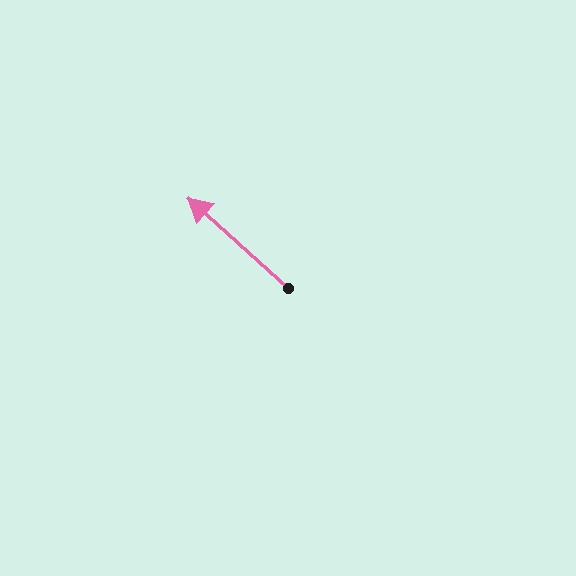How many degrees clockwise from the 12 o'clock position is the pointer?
Approximately 312 degrees.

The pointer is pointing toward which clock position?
Roughly 10 o'clock.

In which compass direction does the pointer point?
Northwest.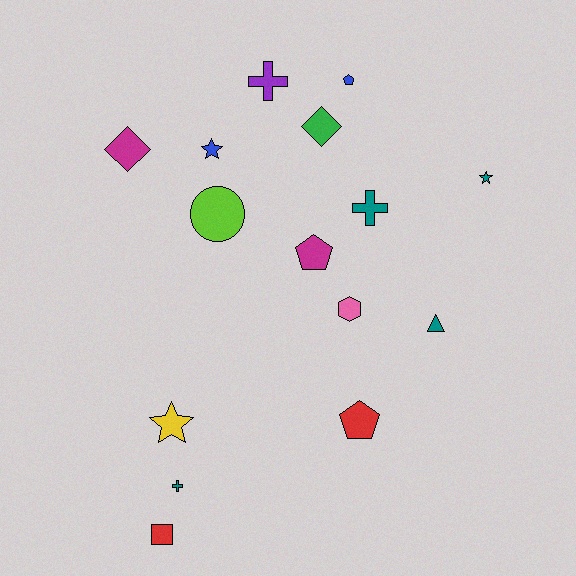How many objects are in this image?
There are 15 objects.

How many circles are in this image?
There is 1 circle.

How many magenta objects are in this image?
There are 2 magenta objects.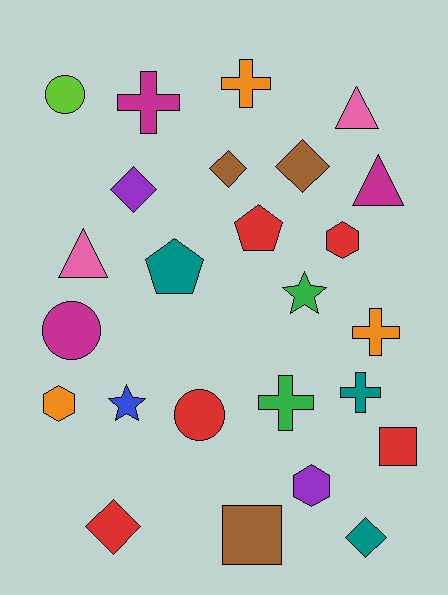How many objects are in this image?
There are 25 objects.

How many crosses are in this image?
There are 5 crosses.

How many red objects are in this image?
There are 5 red objects.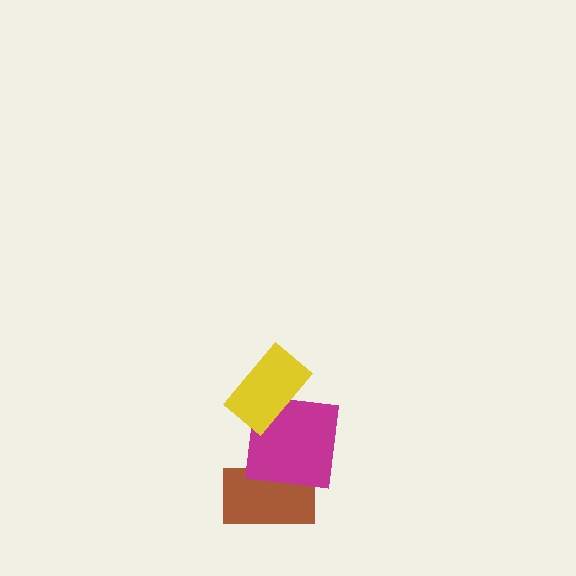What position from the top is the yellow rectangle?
The yellow rectangle is 1st from the top.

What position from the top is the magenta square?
The magenta square is 2nd from the top.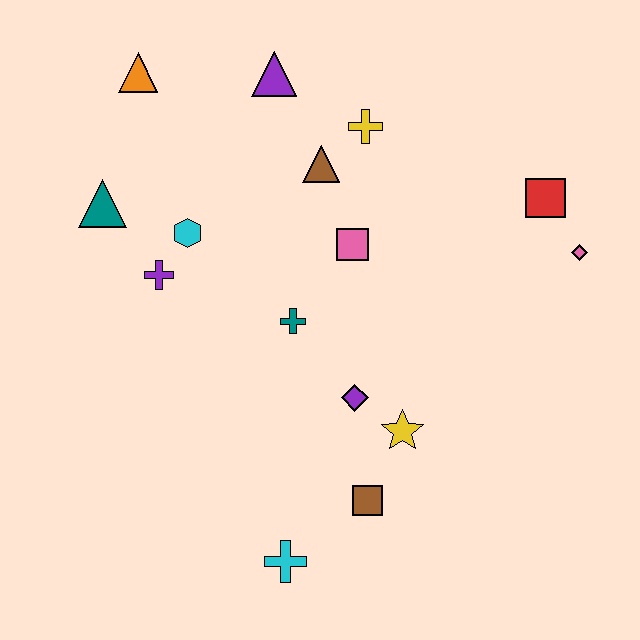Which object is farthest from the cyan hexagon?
The pink diamond is farthest from the cyan hexagon.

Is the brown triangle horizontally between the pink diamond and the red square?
No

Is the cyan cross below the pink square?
Yes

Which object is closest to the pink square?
The brown triangle is closest to the pink square.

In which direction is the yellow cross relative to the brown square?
The yellow cross is above the brown square.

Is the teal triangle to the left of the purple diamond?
Yes